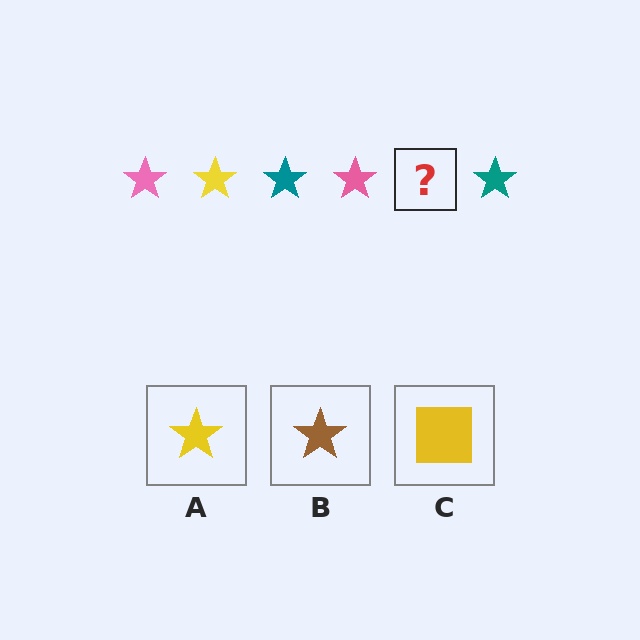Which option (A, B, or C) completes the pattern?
A.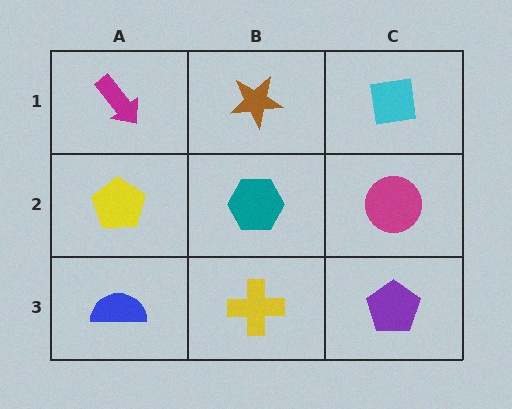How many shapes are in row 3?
3 shapes.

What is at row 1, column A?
A magenta arrow.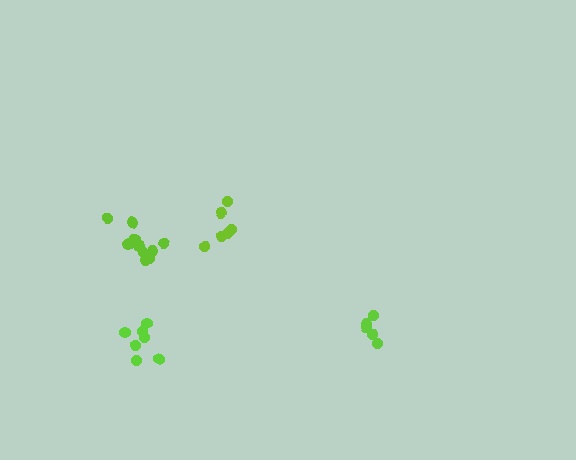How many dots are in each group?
Group 1: 10 dots, Group 2: 5 dots, Group 3: 6 dots, Group 4: 7 dots (28 total).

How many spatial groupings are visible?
There are 4 spatial groupings.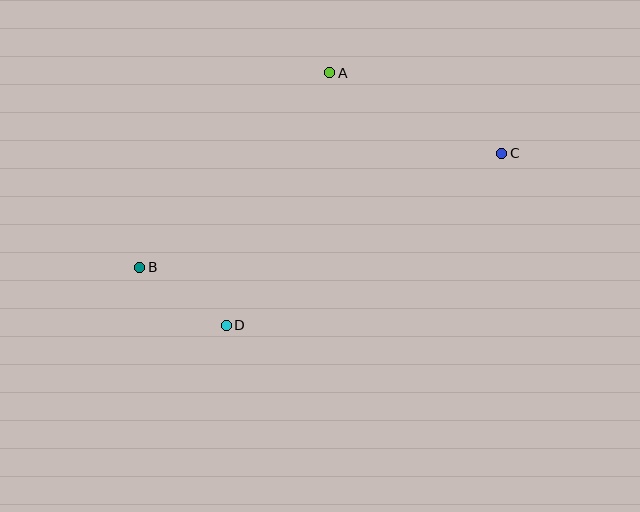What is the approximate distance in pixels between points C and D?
The distance between C and D is approximately 325 pixels.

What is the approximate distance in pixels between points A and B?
The distance between A and B is approximately 272 pixels.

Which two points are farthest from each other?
Points B and C are farthest from each other.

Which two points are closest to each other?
Points B and D are closest to each other.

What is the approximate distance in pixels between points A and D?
The distance between A and D is approximately 273 pixels.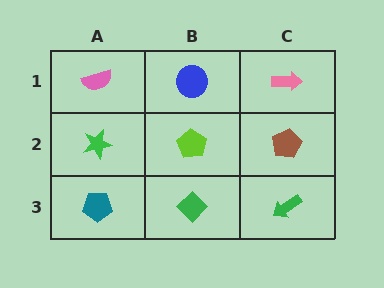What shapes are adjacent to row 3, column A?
A green star (row 2, column A), a green diamond (row 3, column B).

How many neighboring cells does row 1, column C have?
2.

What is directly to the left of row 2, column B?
A green star.